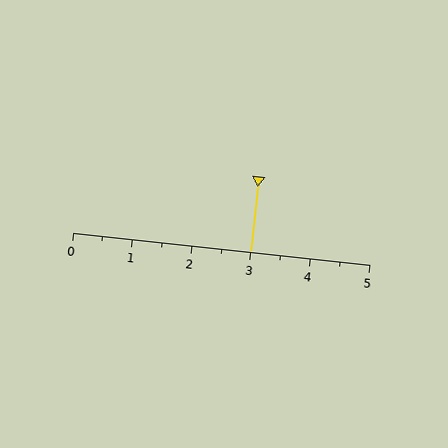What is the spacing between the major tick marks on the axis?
The major ticks are spaced 1 apart.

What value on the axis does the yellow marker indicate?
The marker indicates approximately 3.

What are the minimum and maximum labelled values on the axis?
The axis runs from 0 to 5.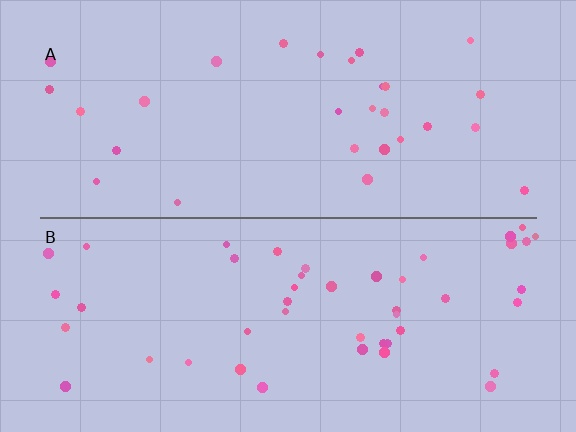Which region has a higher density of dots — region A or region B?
B (the bottom).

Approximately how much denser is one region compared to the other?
Approximately 1.6× — region B over region A.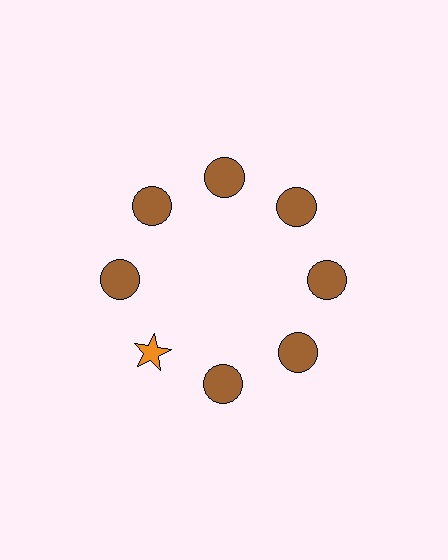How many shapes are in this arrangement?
There are 8 shapes arranged in a ring pattern.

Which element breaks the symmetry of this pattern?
The orange star at roughly the 8 o'clock position breaks the symmetry. All other shapes are brown circles.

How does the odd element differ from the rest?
It differs in both color (orange instead of brown) and shape (star instead of circle).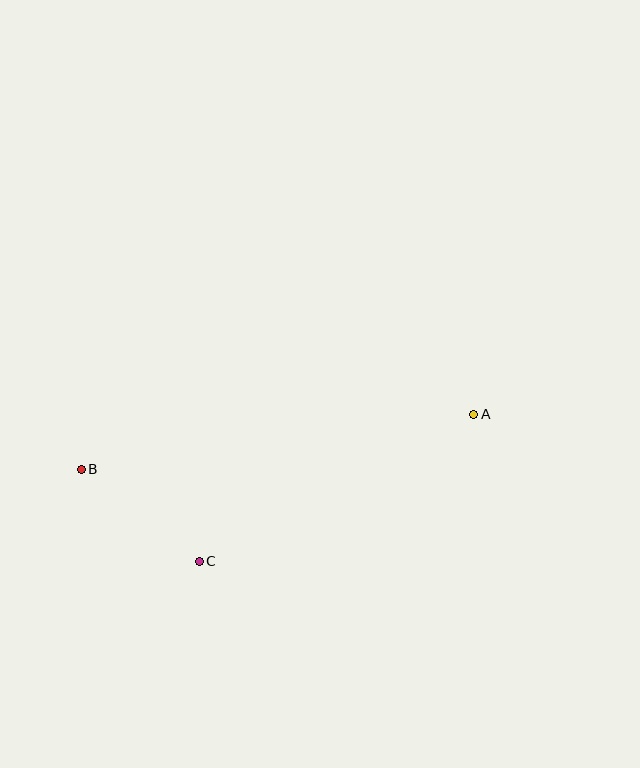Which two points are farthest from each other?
Points A and B are farthest from each other.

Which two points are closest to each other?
Points B and C are closest to each other.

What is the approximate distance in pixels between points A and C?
The distance between A and C is approximately 312 pixels.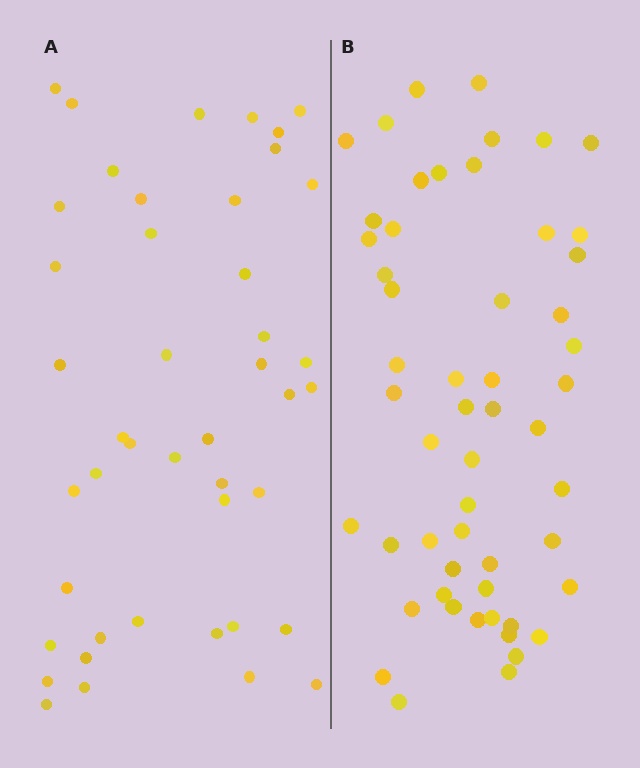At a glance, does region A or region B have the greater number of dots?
Region B (the right region) has more dots.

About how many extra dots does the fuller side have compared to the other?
Region B has roughly 10 or so more dots than region A.